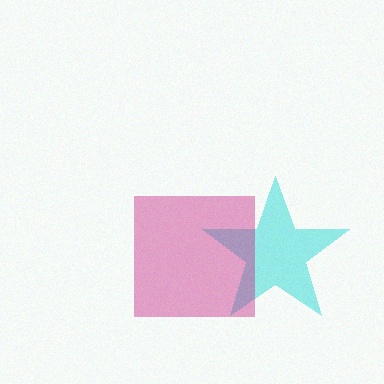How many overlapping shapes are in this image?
There are 2 overlapping shapes in the image.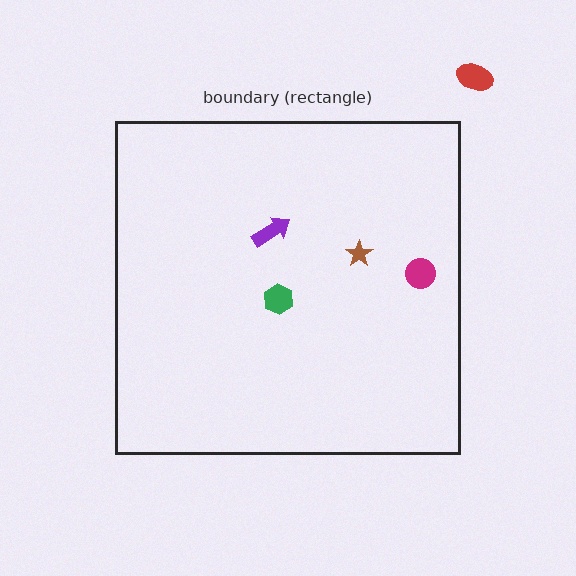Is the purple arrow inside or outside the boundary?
Inside.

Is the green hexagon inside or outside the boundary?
Inside.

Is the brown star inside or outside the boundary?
Inside.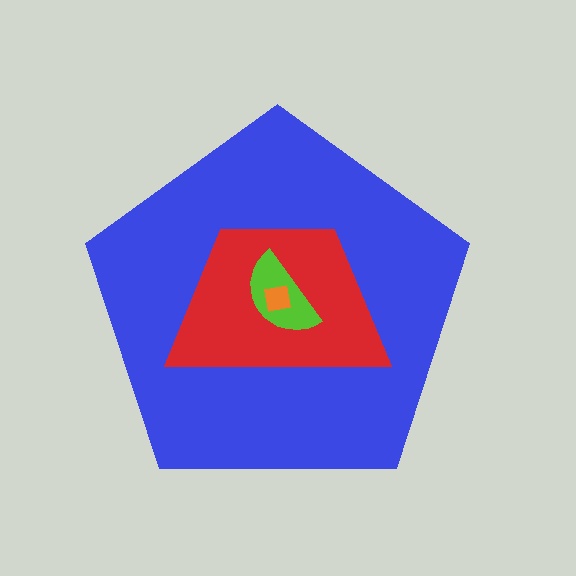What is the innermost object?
The orange square.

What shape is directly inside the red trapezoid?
The lime semicircle.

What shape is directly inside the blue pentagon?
The red trapezoid.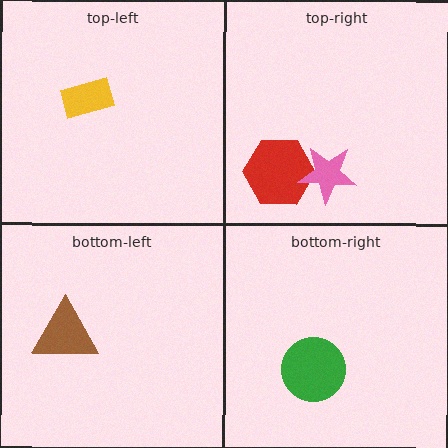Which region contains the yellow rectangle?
The top-left region.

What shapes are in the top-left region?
The yellow rectangle.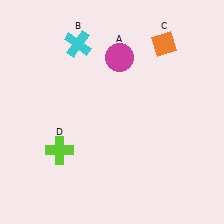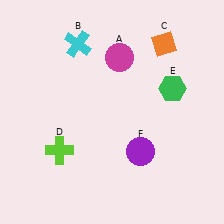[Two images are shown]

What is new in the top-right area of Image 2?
A green hexagon (E) was added in the top-right area of Image 2.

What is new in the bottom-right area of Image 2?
A purple circle (F) was added in the bottom-right area of Image 2.